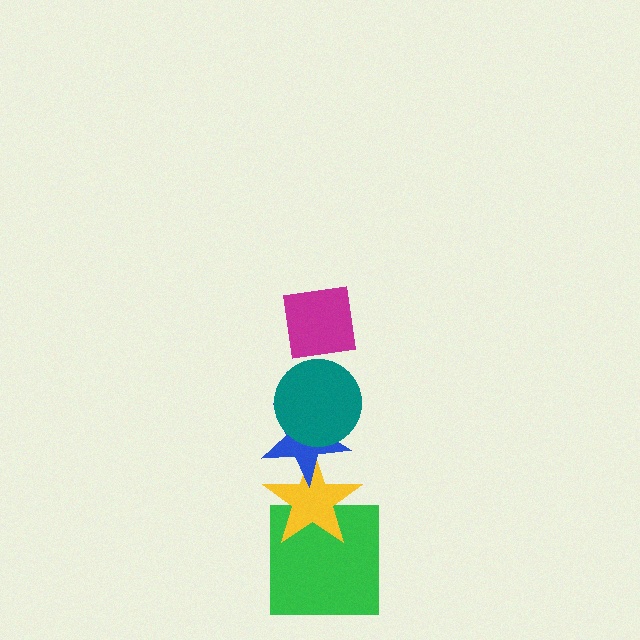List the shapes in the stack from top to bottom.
From top to bottom: the magenta square, the teal circle, the blue star, the yellow star, the green square.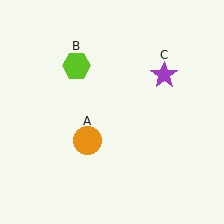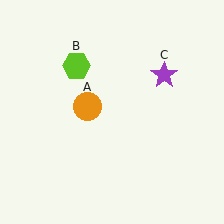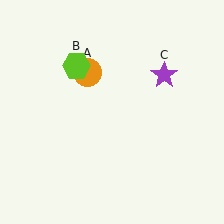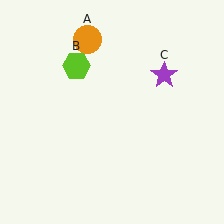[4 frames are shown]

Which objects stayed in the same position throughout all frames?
Lime hexagon (object B) and purple star (object C) remained stationary.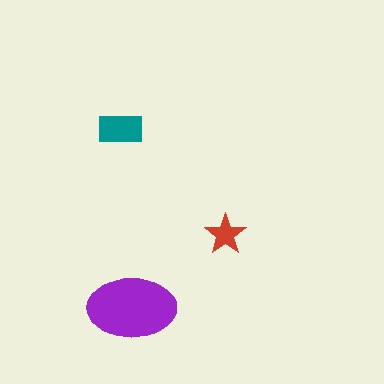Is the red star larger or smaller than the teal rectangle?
Smaller.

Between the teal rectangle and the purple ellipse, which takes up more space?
The purple ellipse.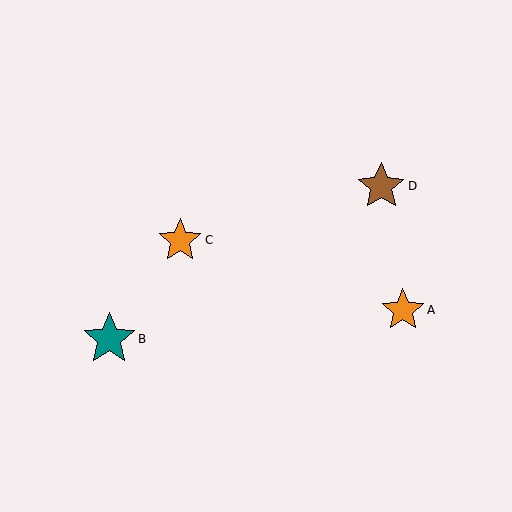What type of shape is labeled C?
Shape C is an orange star.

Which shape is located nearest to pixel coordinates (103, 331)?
The teal star (labeled B) at (109, 339) is nearest to that location.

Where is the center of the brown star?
The center of the brown star is at (381, 186).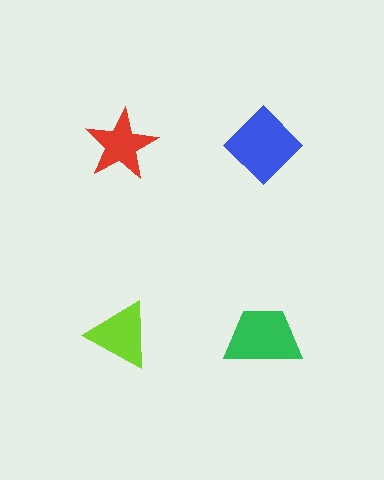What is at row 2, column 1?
A lime triangle.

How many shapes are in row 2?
2 shapes.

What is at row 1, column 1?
A red star.